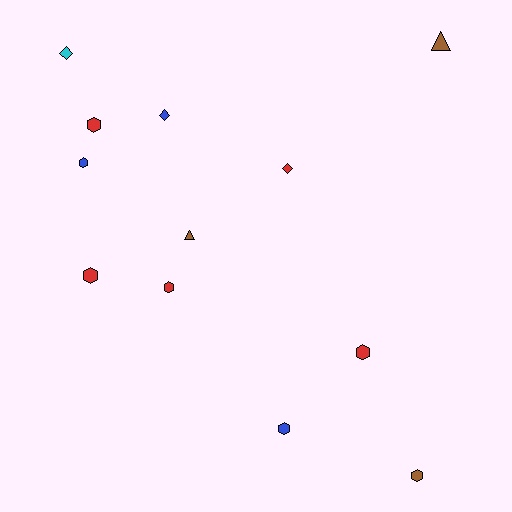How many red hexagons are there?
There are 4 red hexagons.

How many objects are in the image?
There are 12 objects.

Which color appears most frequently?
Red, with 5 objects.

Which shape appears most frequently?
Hexagon, with 7 objects.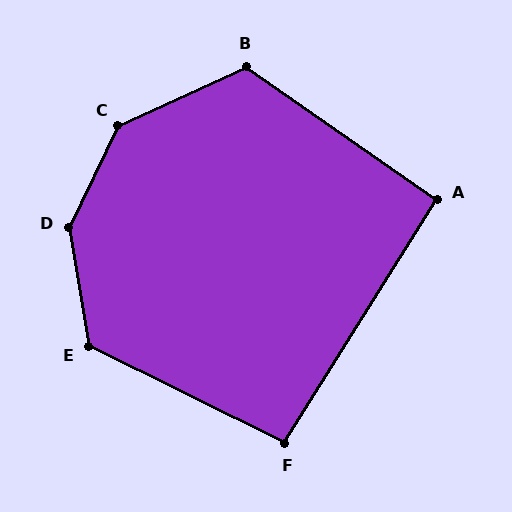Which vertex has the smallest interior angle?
A, at approximately 93 degrees.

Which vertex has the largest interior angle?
D, at approximately 144 degrees.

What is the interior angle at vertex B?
Approximately 120 degrees (obtuse).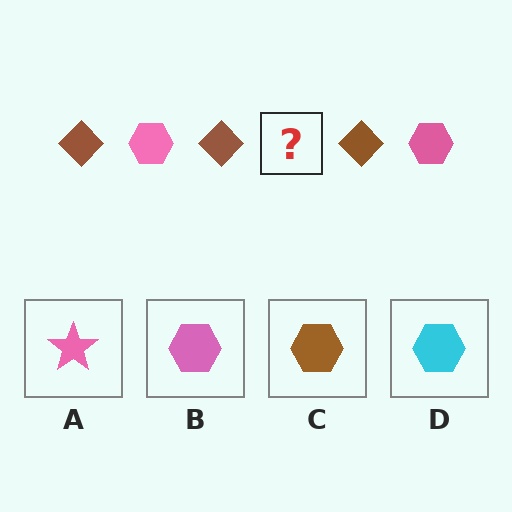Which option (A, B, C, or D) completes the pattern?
B.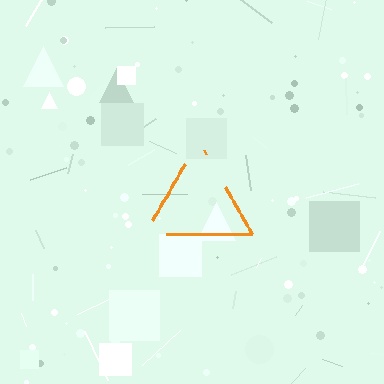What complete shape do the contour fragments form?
The contour fragments form a triangle.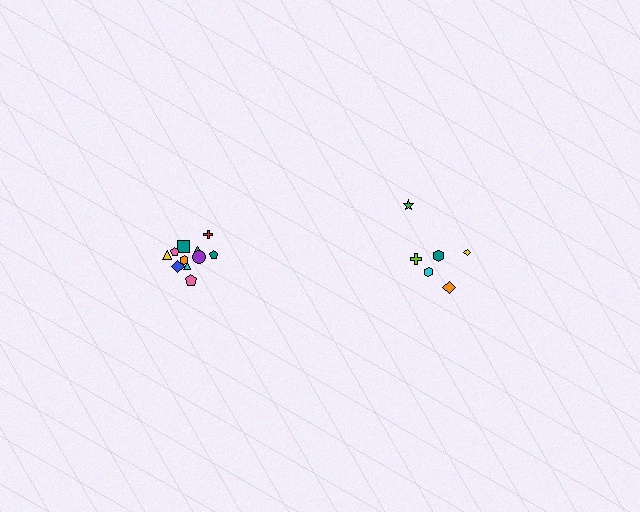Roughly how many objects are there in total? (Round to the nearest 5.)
Roughly 20 objects in total.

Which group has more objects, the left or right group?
The left group.